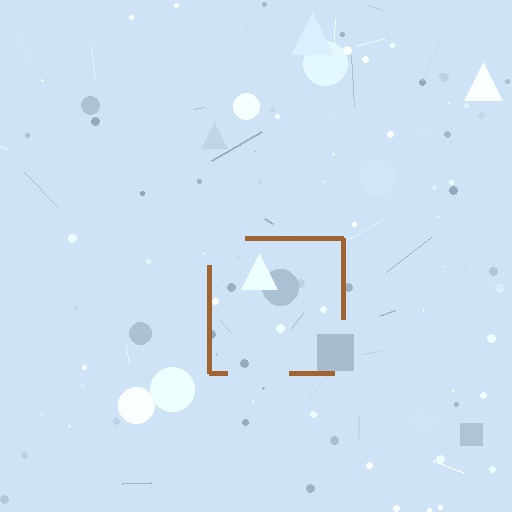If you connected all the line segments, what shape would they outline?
They would outline a square.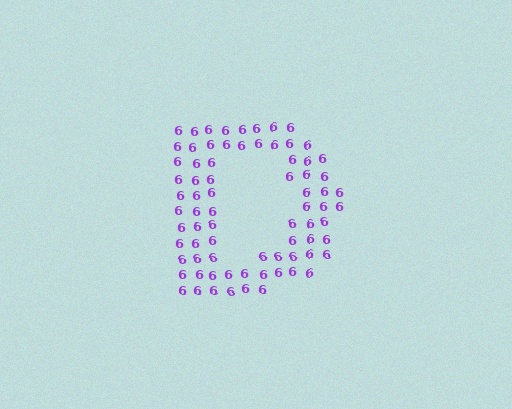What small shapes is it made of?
It is made of small digit 6's.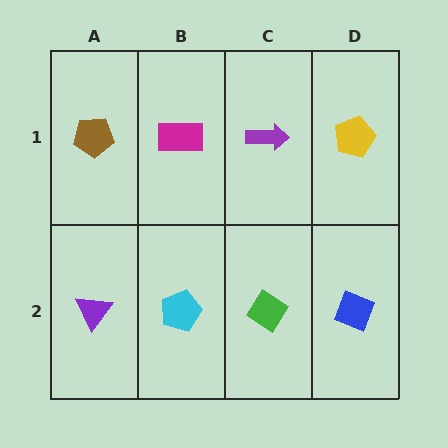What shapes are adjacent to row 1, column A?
A purple triangle (row 2, column A), a magenta rectangle (row 1, column B).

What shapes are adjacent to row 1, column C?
A green diamond (row 2, column C), a magenta rectangle (row 1, column B), a yellow pentagon (row 1, column D).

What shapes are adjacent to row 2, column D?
A yellow pentagon (row 1, column D), a green diamond (row 2, column C).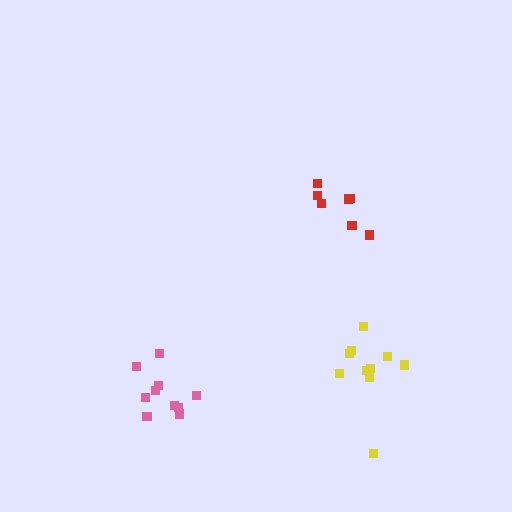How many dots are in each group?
Group 1: 7 dots, Group 2: 10 dots, Group 3: 10 dots (27 total).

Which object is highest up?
The red cluster is topmost.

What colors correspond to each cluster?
The clusters are colored: red, pink, yellow.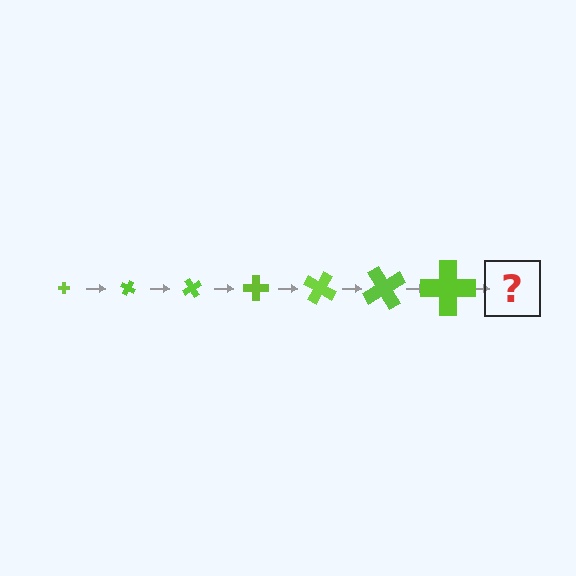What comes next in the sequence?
The next element should be a cross, larger than the previous one and rotated 210 degrees from the start.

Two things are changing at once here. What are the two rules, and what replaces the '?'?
The two rules are that the cross grows larger each step and it rotates 30 degrees each step. The '?' should be a cross, larger than the previous one and rotated 210 degrees from the start.